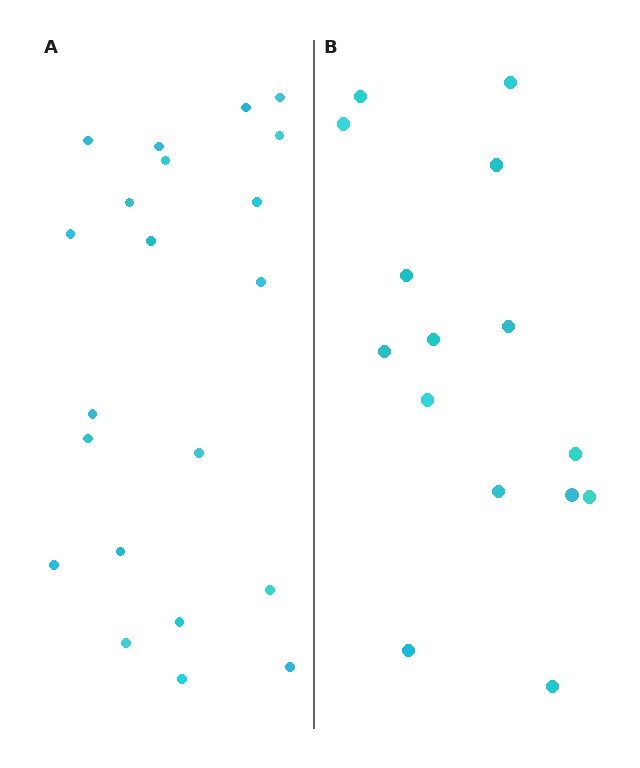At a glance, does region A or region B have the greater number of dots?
Region A (the left region) has more dots.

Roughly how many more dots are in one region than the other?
Region A has about 6 more dots than region B.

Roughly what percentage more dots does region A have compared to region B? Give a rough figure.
About 40% more.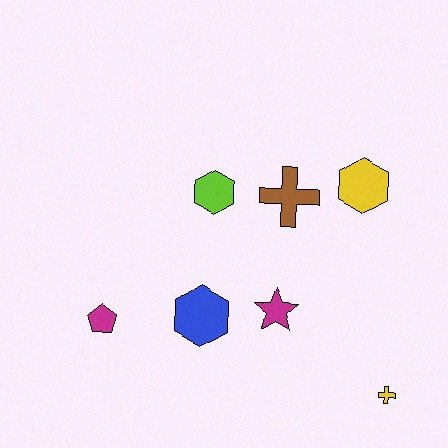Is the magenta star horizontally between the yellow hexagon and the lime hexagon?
Yes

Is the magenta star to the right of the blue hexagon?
Yes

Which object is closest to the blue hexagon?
The magenta star is closest to the blue hexagon.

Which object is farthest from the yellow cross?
The magenta pentagon is farthest from the yellow cross.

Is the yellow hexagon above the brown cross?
Yes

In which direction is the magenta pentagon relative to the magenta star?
The magenta pentagon is to the left of the magenta star.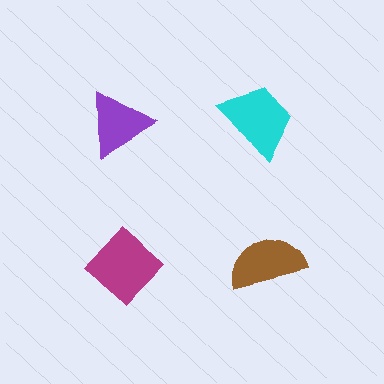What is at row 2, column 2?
A brown semicircle.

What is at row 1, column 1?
A purple triangle.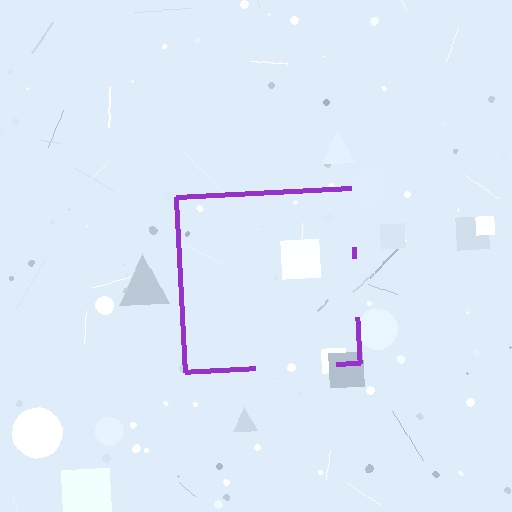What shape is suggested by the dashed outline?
The dashed outline suggests a square.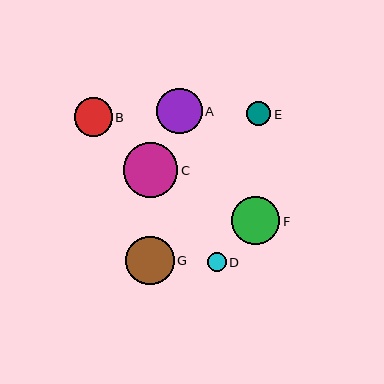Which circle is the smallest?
Circle D is the smallest with a size of approximately 19 pixels.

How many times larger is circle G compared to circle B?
Circle G is approximately 1.3 times the size of circle B.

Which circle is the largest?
Circle C is the largest with a size of approximately 55 pixels.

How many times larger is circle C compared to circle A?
Circle C is approximately 1.2 times the size of circle A.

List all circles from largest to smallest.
From largest to smallest: C, G, F, A, B, E, D.